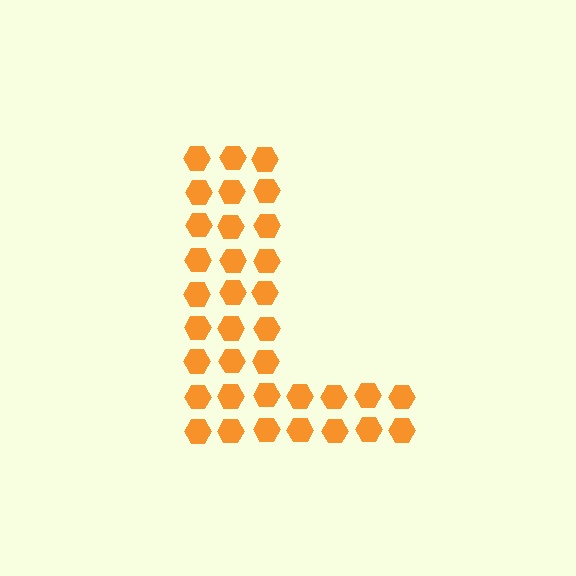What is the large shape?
The large shape is the letter L.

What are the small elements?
The small elements are hexagons.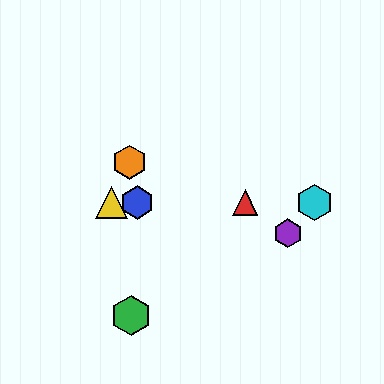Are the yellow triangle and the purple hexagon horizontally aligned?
No, the yellow triangle is at y≈202 and the purple hexagon is at y≈233.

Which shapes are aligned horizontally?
The red triangle, the blue hexagon, the yellow triangle, the cyan hexagon are aligned horizontally.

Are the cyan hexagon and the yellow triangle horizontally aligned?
Yes, both are at y≈202.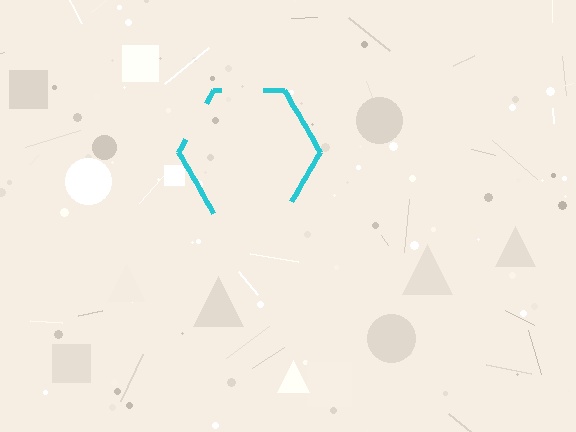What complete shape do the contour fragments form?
The contour fragments form a hexagon.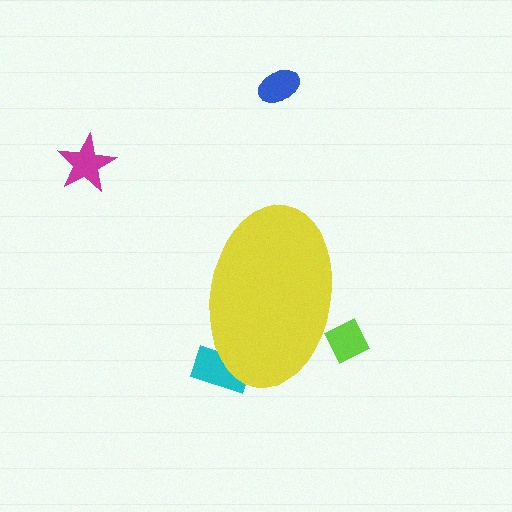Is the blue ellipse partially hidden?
No, the blue ellipse is fully visible.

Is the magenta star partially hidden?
No, the magenta star is fully visible.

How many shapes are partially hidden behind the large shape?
2 shapes are partially hidden.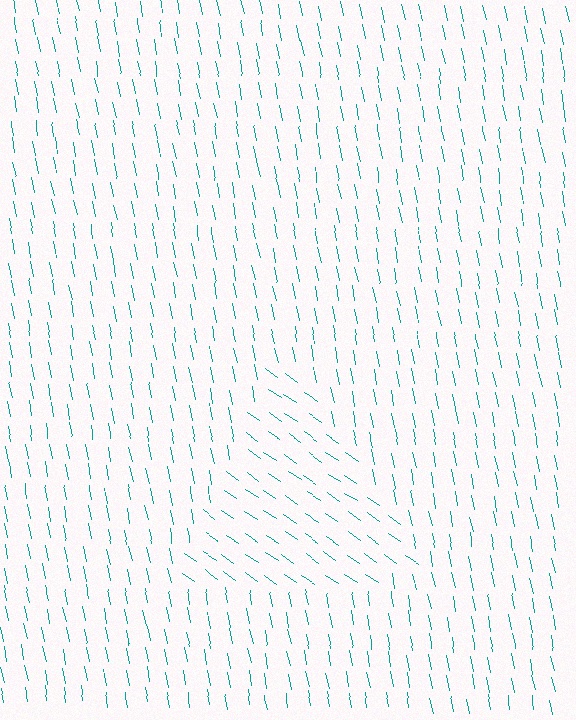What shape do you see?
I see a triangle.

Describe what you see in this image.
The image is filled with small teal line segments. A triangle region in the image has lines oriented differently from the surrounding lines, creating a visible texture boundary.